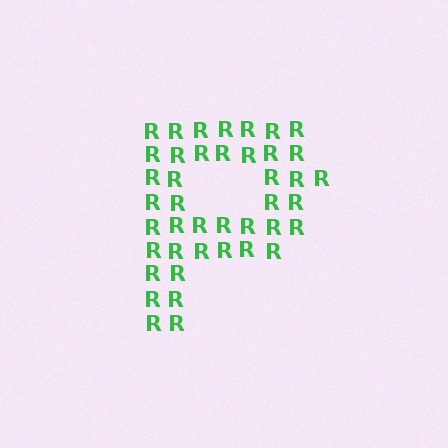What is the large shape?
The large shape is the letter P.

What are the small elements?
The small elements are letter R's.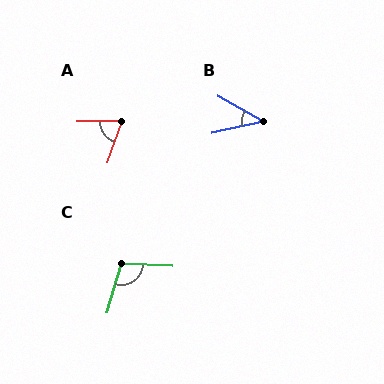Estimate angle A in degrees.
Approximately 69 degrees.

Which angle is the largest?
C, at approximately 103 degrees.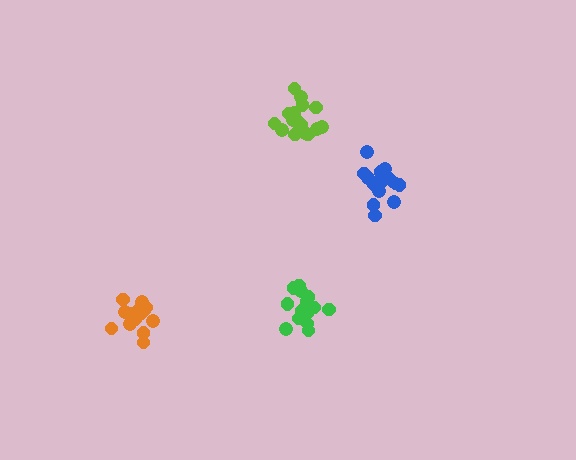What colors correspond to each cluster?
The clusters are colored: green, orange, blue, lime.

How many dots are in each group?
Group 1: 15 dots, Group 2: 15 dots, Group 3: 16 dots, Group 4: 17 dots (63 total).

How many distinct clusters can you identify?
There are 4 distinct clusters.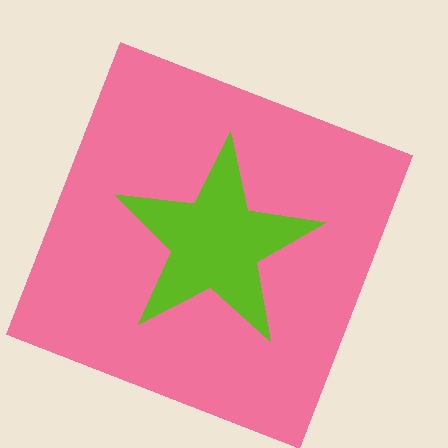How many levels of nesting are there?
2.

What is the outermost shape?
The pink square.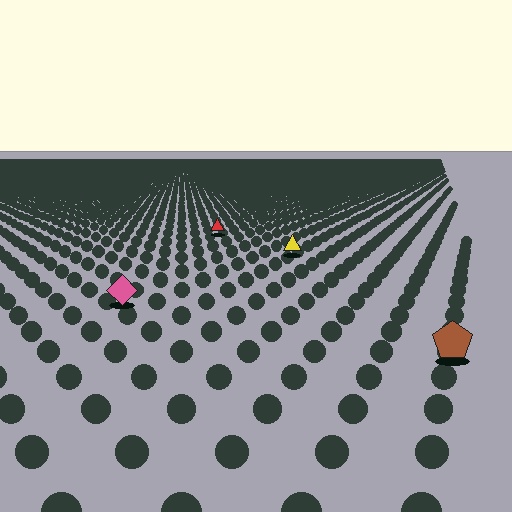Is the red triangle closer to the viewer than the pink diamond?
No. The pink diamond is closer — you can tell from the texture gradient: the ground texture is coarser near it.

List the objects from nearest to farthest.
From nearest to farthest: the brown pentagon, the pink diamond, the yellow triangle, the red triangle.